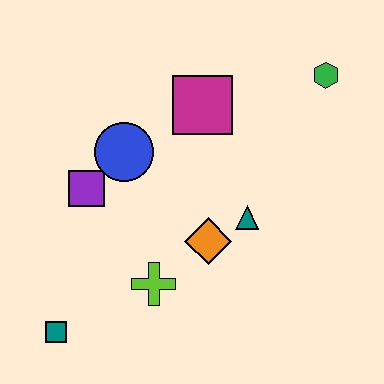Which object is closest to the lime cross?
The orange diamond is closest to the lime cross.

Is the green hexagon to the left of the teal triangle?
No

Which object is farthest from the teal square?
The green hexagon is farthest from the teal square.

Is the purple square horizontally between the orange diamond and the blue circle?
No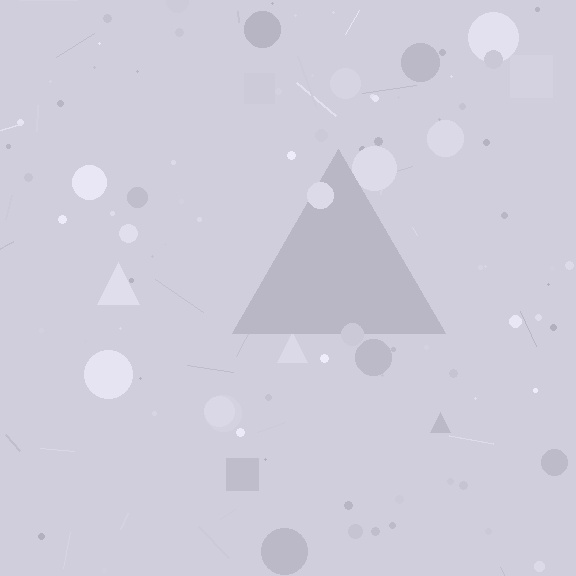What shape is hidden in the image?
A triangle is hidden in the image.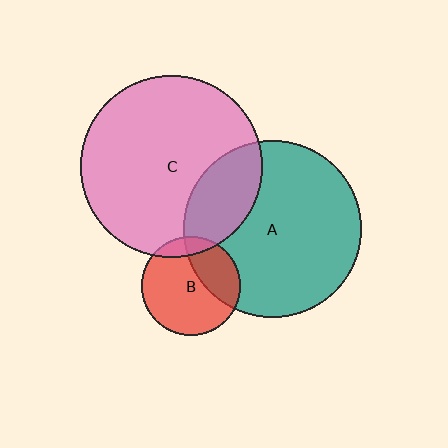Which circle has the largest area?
Circle C (pink).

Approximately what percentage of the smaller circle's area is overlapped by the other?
Approximately 10%.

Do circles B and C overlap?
Yes.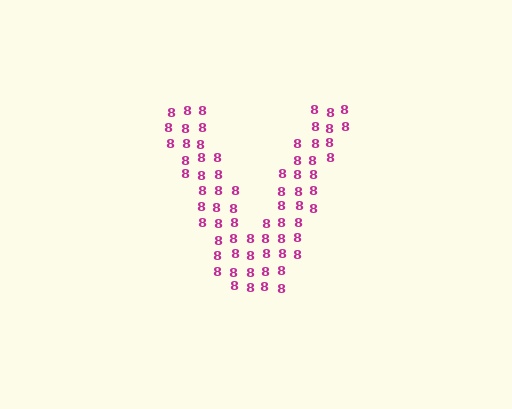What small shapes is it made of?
It is made of small digit 8's.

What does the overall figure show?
The overall figure shows the letter V.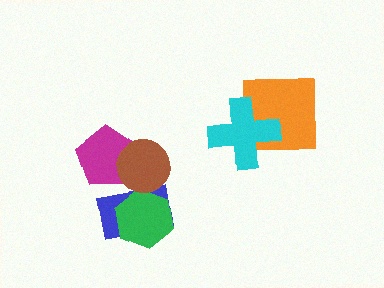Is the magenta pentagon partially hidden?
Yes, it is partially covered by another shape.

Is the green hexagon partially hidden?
No, no other shape covers it.